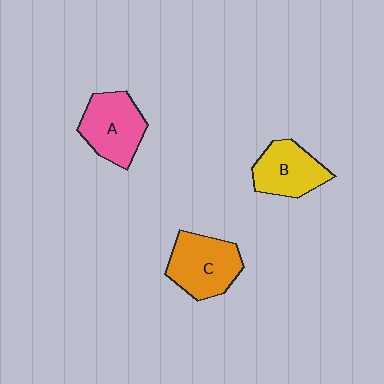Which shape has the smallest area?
Shape B (yellow).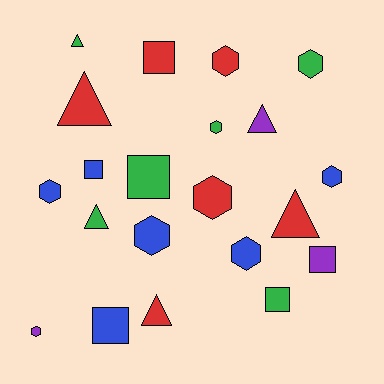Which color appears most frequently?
Green, with 6 objects.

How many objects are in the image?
There are 21 objects.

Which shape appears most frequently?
Hexagon, with 9 objects.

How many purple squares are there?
There is 1 purple square.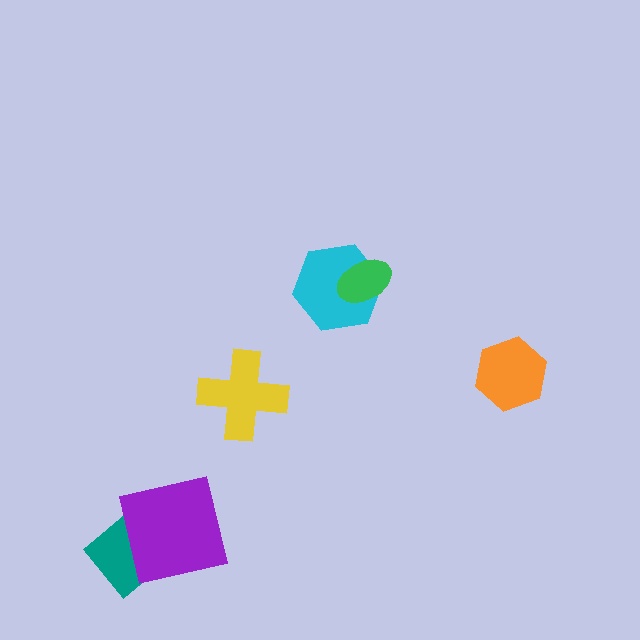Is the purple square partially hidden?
No, no other shape covers it.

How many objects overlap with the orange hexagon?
0 objects overlap with the orange hexagon.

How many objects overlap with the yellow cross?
0 objects overlap with the yellow cross.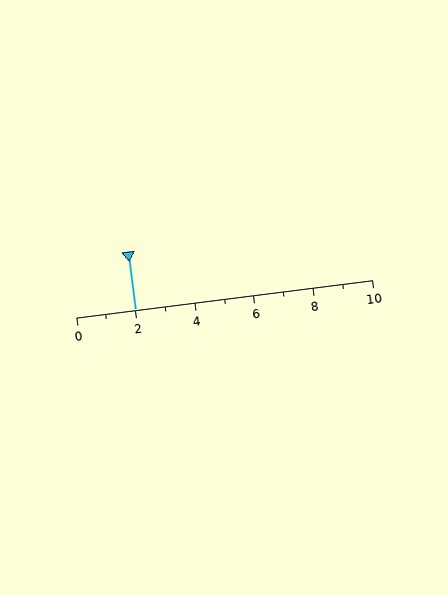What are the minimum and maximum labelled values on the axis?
The axis runs from 0 to 10.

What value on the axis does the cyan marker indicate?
The marker indicates approximately 2.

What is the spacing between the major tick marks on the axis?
The major ticks are spaced 2 apart.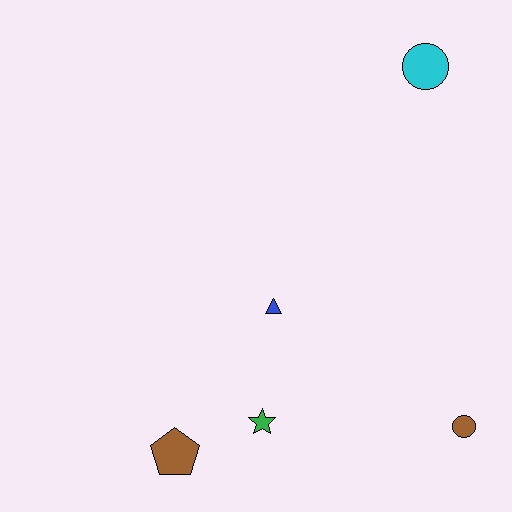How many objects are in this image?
There are 5 objects.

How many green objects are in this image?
There is 1 green object.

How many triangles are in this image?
There is 1 triangle.